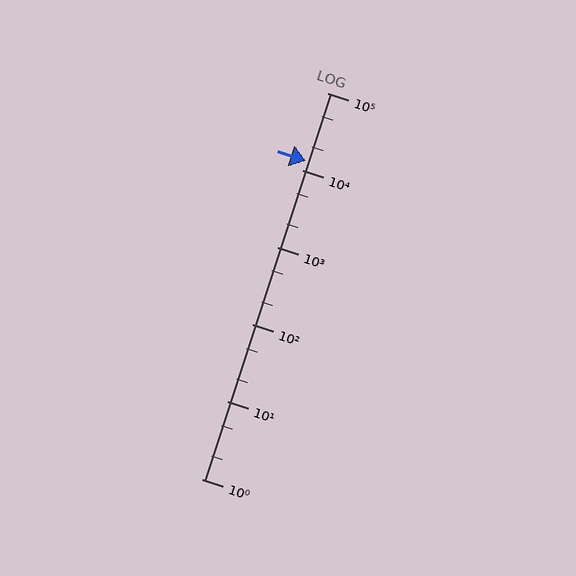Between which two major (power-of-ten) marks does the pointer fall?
The pointer is between 10000 and 100000.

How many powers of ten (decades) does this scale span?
The scale spans 5 decades, from 1 to 100000.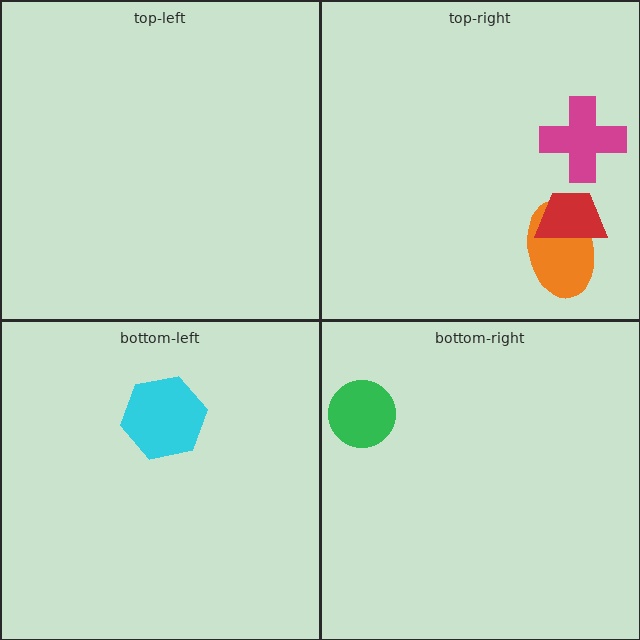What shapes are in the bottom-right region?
The green circle.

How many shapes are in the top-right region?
3.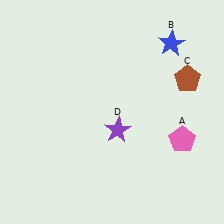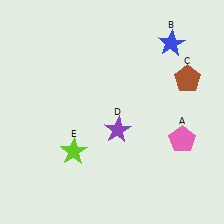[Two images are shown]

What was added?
A lime star (E) was added in Image 2.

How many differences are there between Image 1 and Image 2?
There is 1 difference between the two images.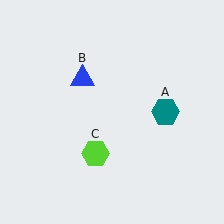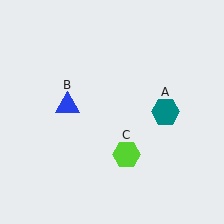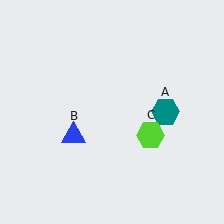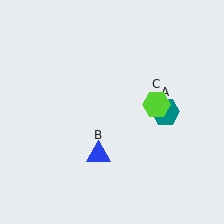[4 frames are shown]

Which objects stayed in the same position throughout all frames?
Teal hexagon (object A) remained stationary.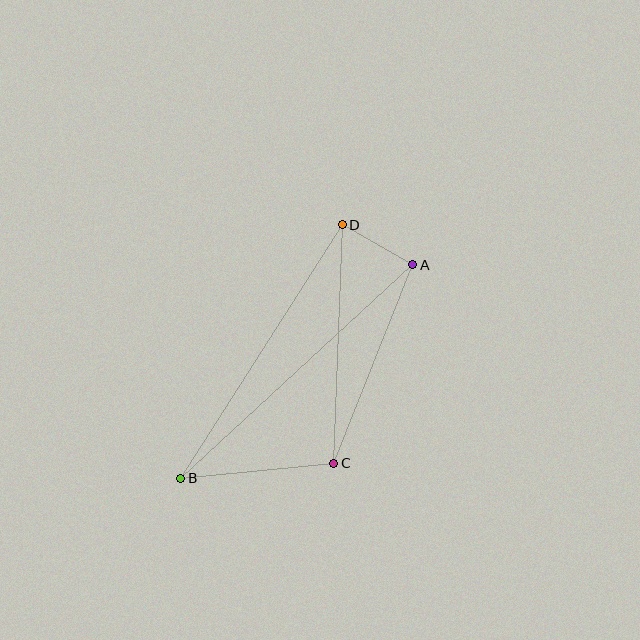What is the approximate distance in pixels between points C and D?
The distance between C and D is approximately 238 pixels.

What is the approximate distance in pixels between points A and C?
The distance between A and C is approximately 213 pixels.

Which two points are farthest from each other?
Points A and B are farthest from each other.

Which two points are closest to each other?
Points A and D are closest to each other.